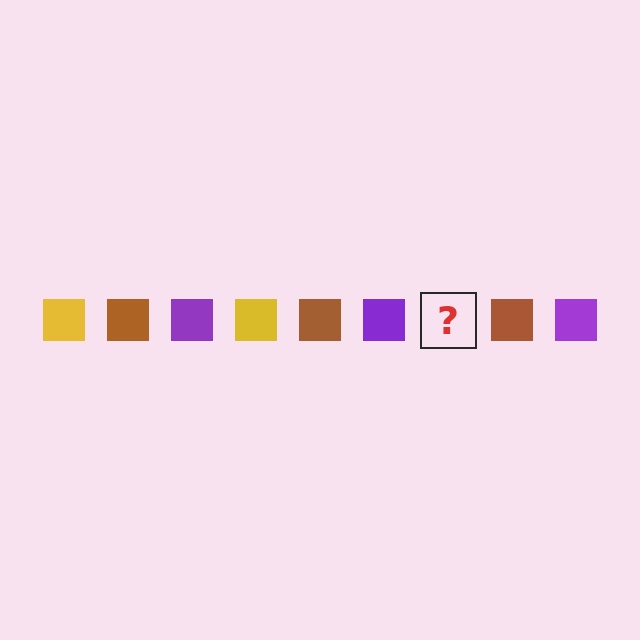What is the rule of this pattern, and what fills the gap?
The rule is that the pattern cycles through yellow, brown, purple squares. The gap should be filled with a yellow square.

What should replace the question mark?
The question mark should be replaced with a yellow square.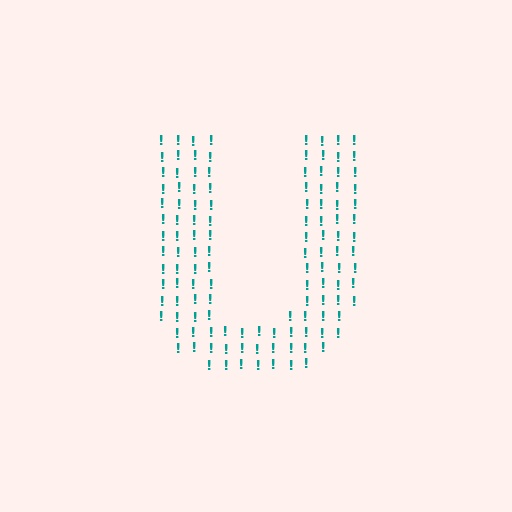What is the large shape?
The large shape is the letter U.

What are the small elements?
The small elements are exclamation marks.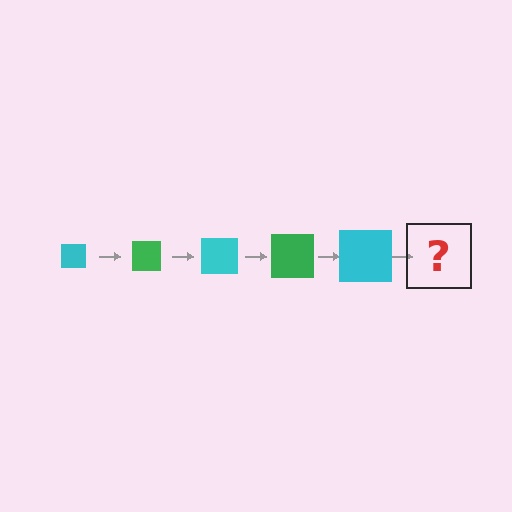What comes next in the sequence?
The next element should be a green square, larger than the previous one.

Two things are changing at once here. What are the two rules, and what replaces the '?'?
The two rules are that the square grows larger each step and the color cycles through cyan and green. The '?' should be a green square, larger than the previous one.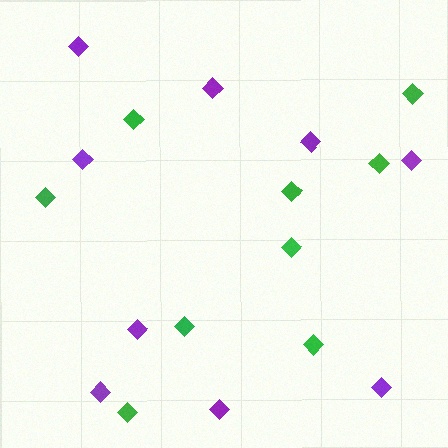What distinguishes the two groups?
There are 2 groups: one group of purple diamonds (9) and one group of green diamonds (9).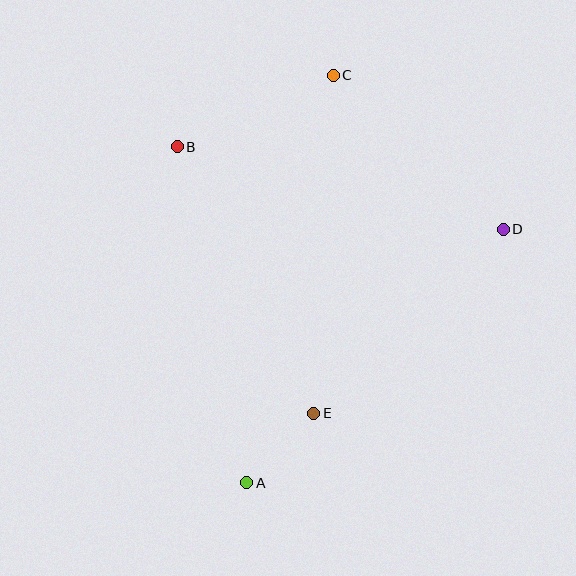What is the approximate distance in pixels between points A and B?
The distance between A and B is approximately 343 pixels.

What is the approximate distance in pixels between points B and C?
The distance between B and C is approximately 172 pixels.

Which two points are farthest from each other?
Points A and C are farthest from each other.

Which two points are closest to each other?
Points A and E are closest to each other.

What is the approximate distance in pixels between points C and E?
The distance between C and E is approximately 338 pixels.